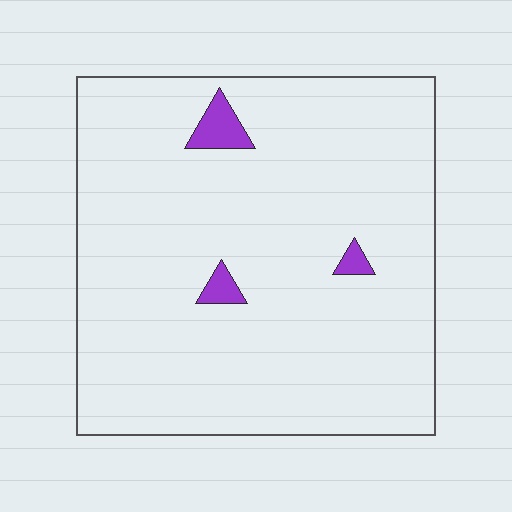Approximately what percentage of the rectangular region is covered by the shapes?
Approximately 5%.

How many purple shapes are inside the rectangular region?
3.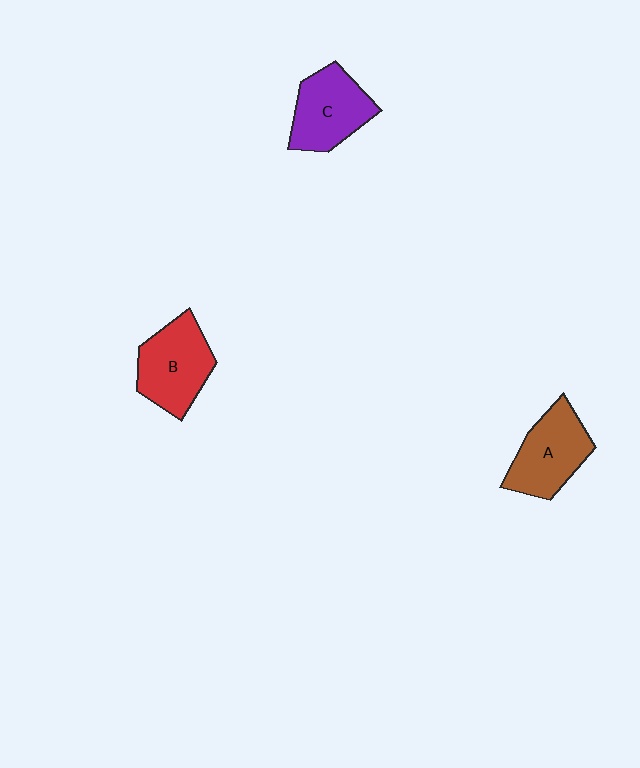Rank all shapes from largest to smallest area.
From largest to smallest: B (red), A (brown), C (purple).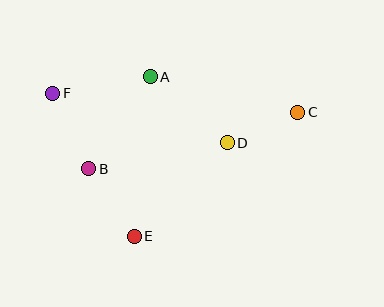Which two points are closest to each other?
Points C and D are closest to each other.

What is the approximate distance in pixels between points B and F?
The distance between B and F is approximately 84 pixels.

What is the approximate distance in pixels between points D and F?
The distance between D and F is approximately 182 pixels.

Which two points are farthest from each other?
Points C and F are farthest from each other.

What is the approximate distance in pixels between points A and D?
The distance between A and D is approximately 102 pixels.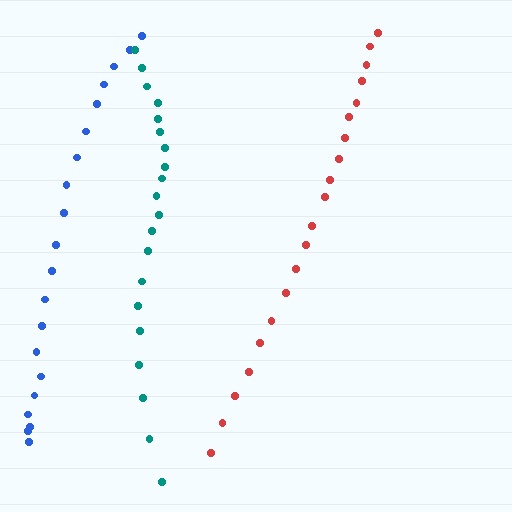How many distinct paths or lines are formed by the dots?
There are 3 distinct paths.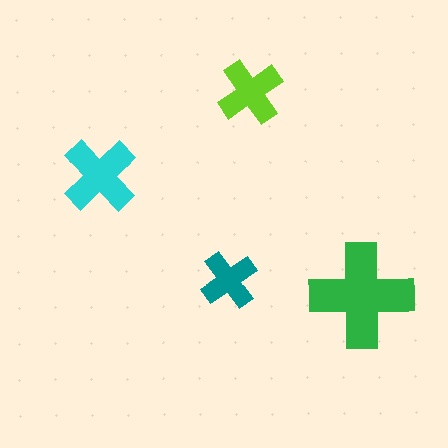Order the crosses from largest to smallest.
the green one, the cyan one, the lime one, the teal one.